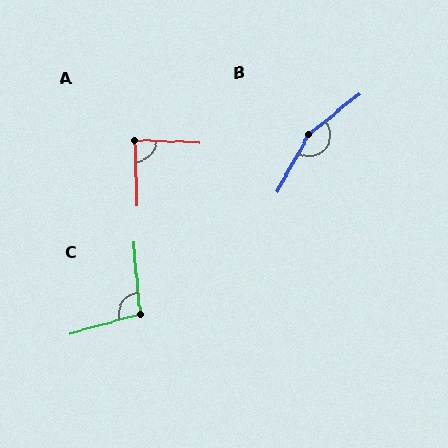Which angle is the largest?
B, at approximately 157 degrees.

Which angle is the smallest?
A, at approximately 86 degrees.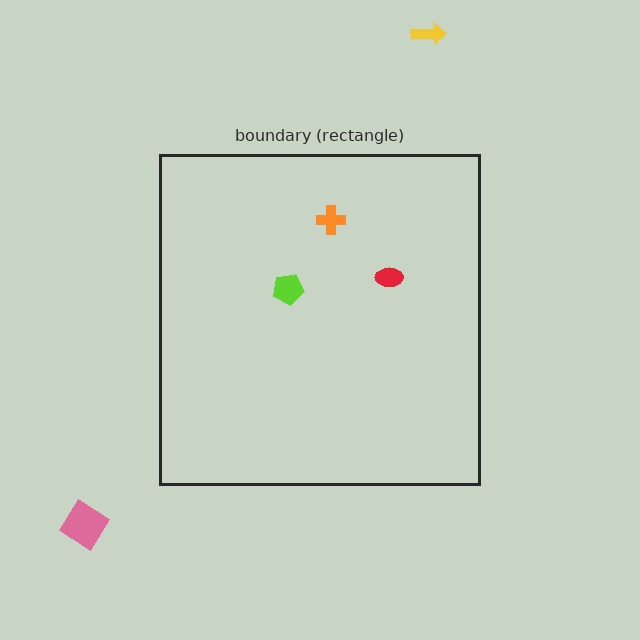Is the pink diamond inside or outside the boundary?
Outside.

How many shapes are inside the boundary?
3 inside, 2 outside.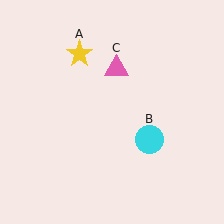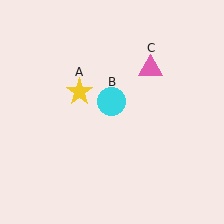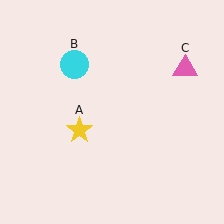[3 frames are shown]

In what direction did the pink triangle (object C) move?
The pink triangle (object C) moved right.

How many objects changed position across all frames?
3 objects changed position: yellow star (object A), cyan circle (object B), pink triangle (object C).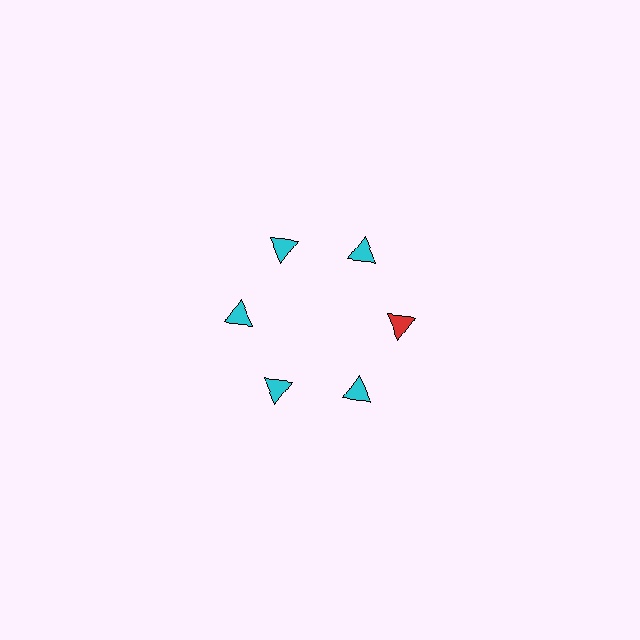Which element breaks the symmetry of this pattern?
The red triangle at roughly the 3 o'clock position breaks the symmetry. All other shapes are cyan triangles.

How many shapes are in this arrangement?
There are 6 shapes arranged in a ring pattern.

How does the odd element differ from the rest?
It has a different color: red instead of cyan.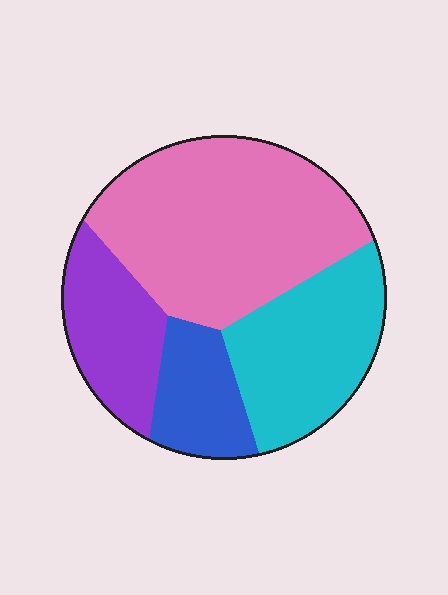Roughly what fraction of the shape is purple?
Purple covers 17% of the shape.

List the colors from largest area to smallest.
From largest to smallest: pink, cyan, purple, blue.